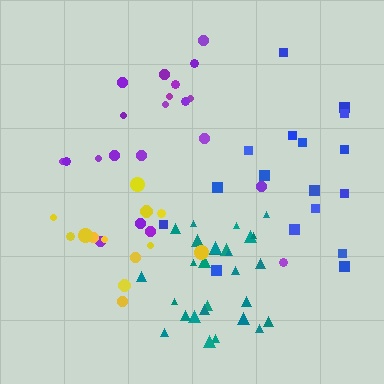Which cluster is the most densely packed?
Teal.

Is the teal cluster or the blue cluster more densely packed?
Teal.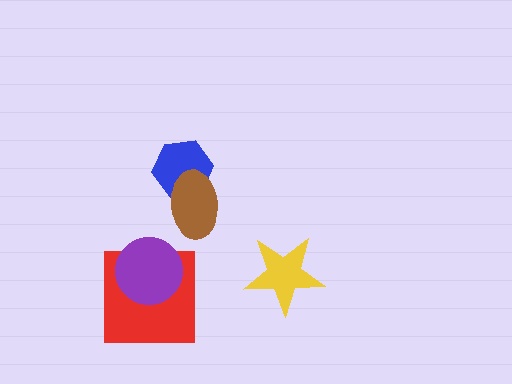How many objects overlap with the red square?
1 object overlaps with the red square.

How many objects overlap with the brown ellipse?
1 object overlaps with the brown ellipse.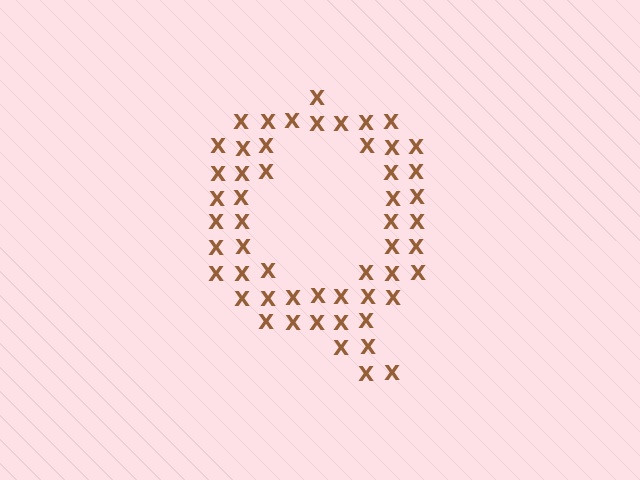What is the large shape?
The large shape is the letter Q.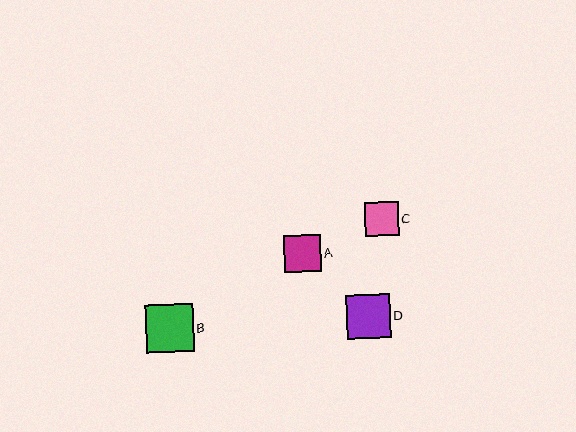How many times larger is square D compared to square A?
Square D is approximately 1.2 times the size of square A.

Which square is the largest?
Square B is the largest with a size of approximately 48 pixels.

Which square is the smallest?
Square C is the smallest with a size of approximately 34 pixels.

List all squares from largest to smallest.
From largest to smallest: B, D, A, C.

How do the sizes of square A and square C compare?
Square A and square C are approximately the same size.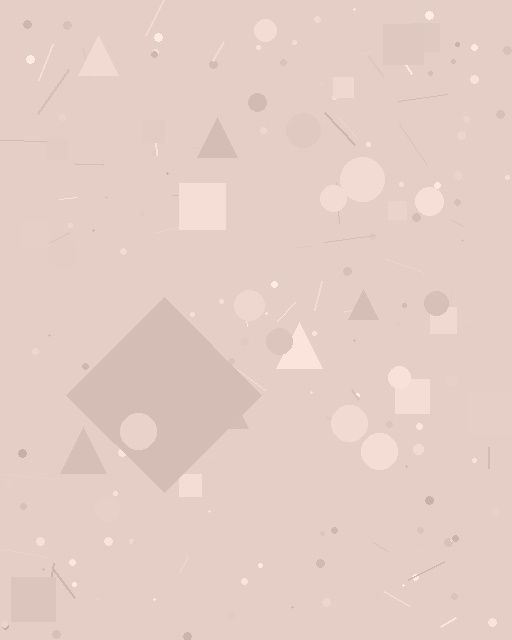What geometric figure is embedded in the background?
A diamond is embedded in the background.